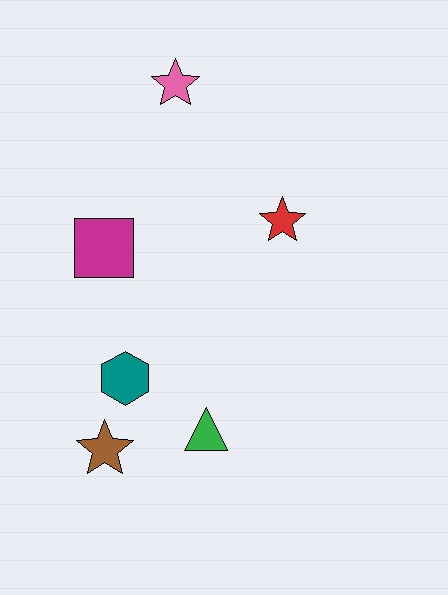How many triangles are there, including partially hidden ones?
There is 1 triangle.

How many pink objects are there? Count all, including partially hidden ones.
There is 1 pink object.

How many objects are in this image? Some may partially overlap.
There are 6 objects.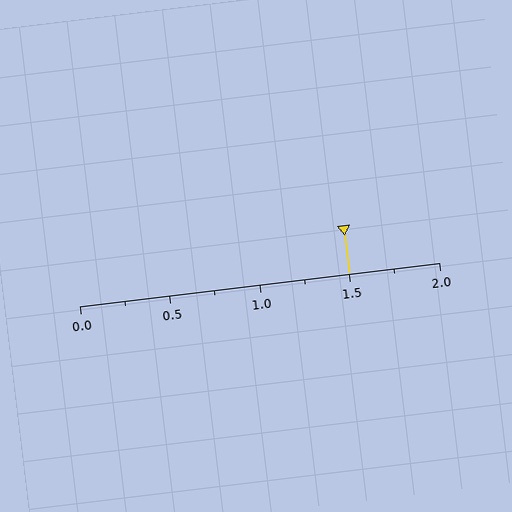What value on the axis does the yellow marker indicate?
The marker indicates approximately 1.5.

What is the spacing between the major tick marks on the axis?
The major ticks are spaced 0.5 apart.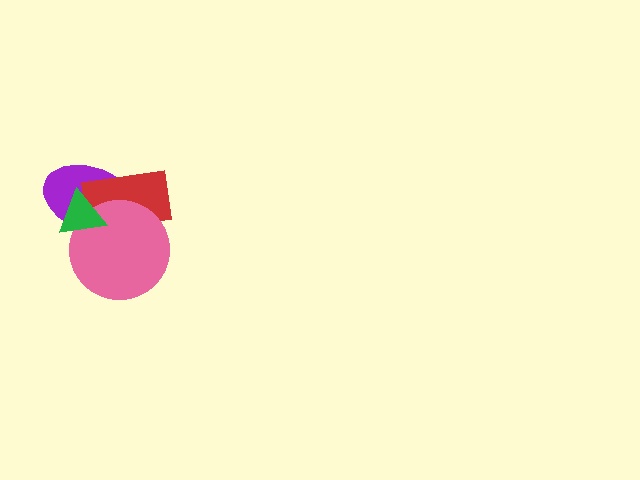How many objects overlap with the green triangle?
3 objects overlap with the green triangle.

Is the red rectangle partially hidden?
Yes, it is partially covered by another shape.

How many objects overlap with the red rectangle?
3 objects overlap with the red rectangle.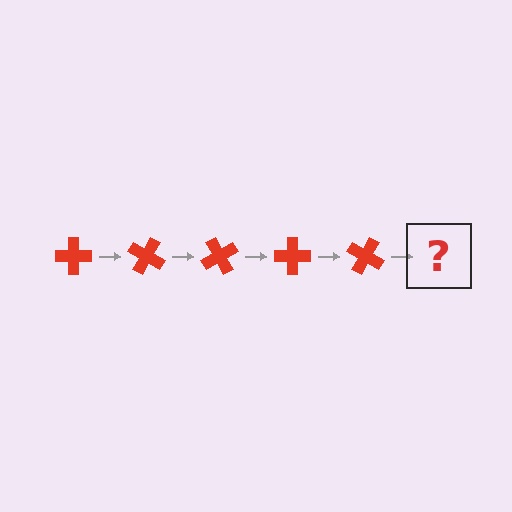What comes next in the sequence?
The next element should be a red cross rotated 150 degrees.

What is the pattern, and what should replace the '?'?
The pattern is that the cross rotates 30 degrees each step. The '?' should be a red cross rotated 150 degrees.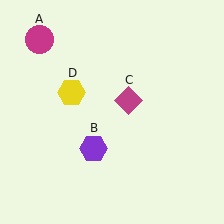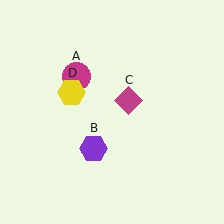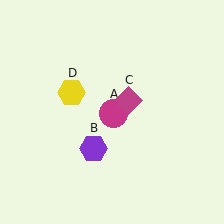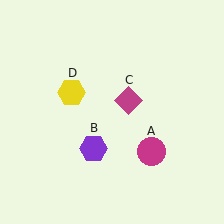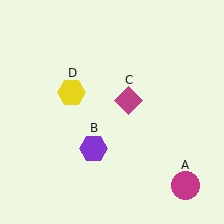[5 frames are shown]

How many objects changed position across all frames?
1 object changed position: magenta circle (object A).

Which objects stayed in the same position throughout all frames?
Purple hexagon (object B) and magenta diamond (object C) and yellow hexagon (object D) remained stationary.